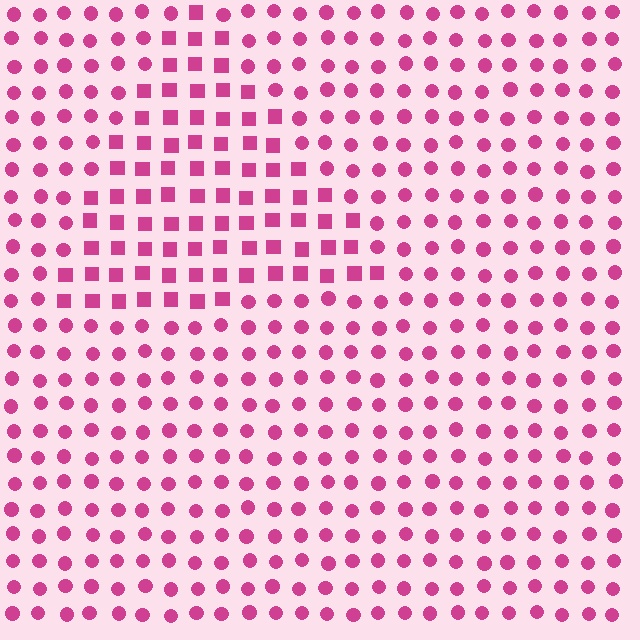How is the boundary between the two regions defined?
The boundary is defined by a change in element shape: squares inside vs. circles outside. All elements share the same color and spacing.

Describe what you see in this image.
The image is filled with small magenta elements arranged in a uniform grid. A triangle-shaped region contains squares, while the surrounding area contains circles. The boundary is defined purely by the change in element shape.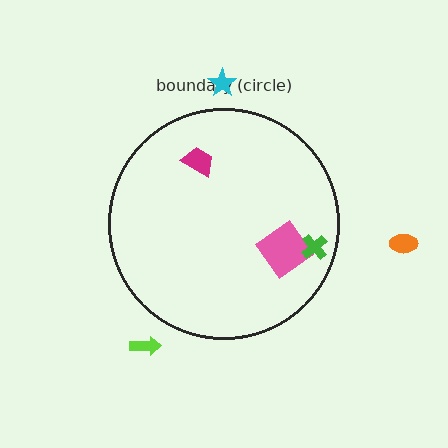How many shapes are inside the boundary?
3 inside, 3 outside.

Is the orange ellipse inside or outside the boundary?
Outside.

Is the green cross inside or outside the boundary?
Inside.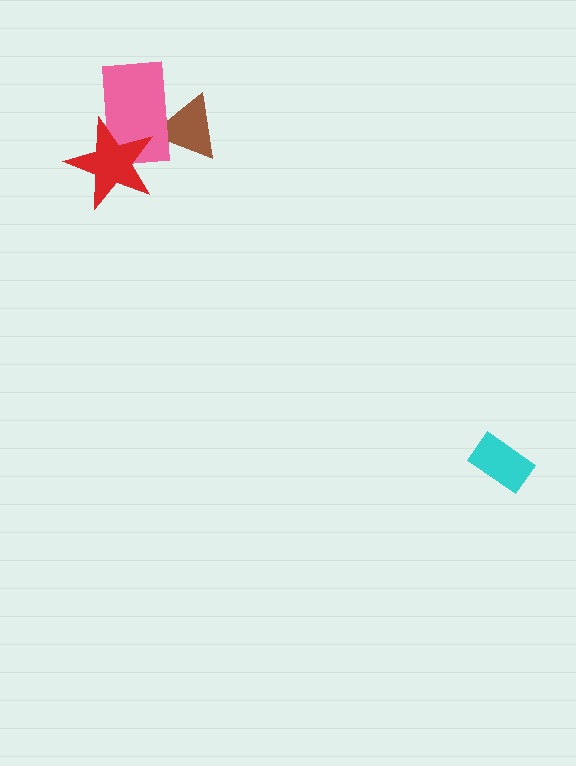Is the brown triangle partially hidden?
Yes, it is partially covered by another shape.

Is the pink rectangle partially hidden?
Yes, it is partially covered by another shape.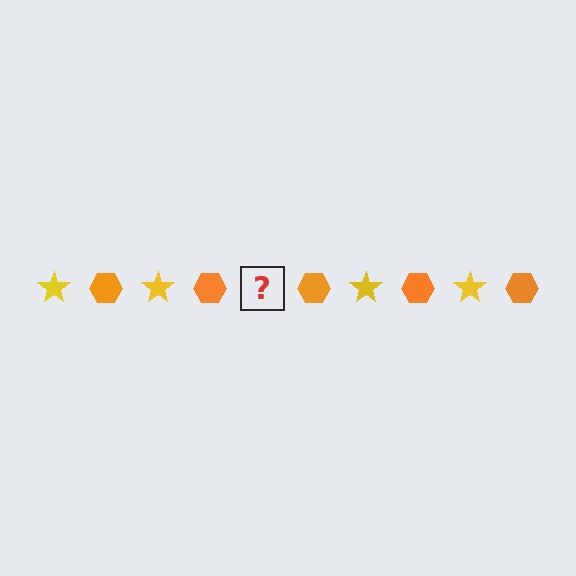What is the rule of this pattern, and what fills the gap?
The rule is that the pattern alternates between yellow star and orange hexagon. The gap should be filled with a yellow star.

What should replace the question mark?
The question mark should be replaced with a yellow star.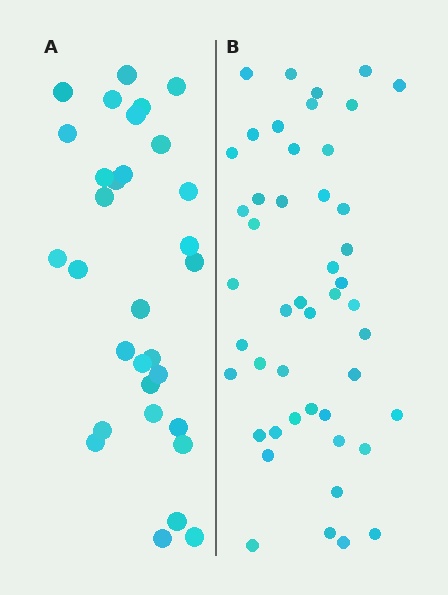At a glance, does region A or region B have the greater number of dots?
Region B (the right region) has more dots.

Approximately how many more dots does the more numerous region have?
Region B has approximately 15 more dots than region A.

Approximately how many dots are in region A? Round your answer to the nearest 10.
About 30 dots. (The exact count is 31, which rounds to 30.)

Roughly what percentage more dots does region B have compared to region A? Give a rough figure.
About 50% more.